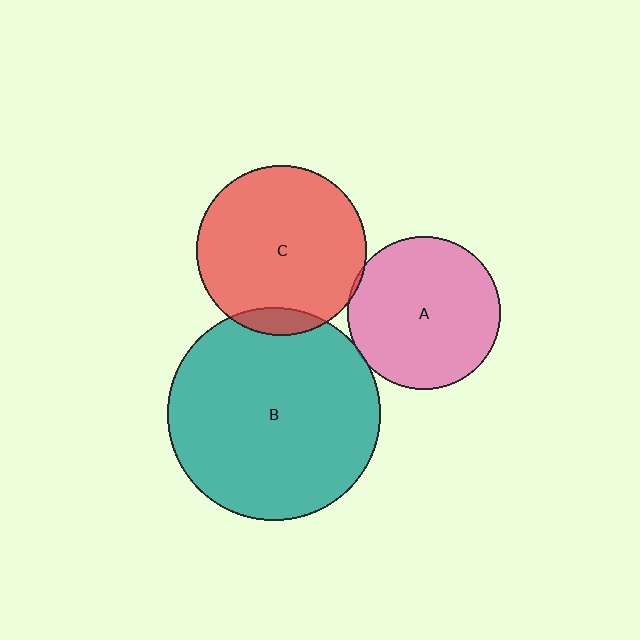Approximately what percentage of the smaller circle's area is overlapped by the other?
Approximately 5%.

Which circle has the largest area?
Circle B (teal).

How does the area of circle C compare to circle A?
Approximately 1.2 times.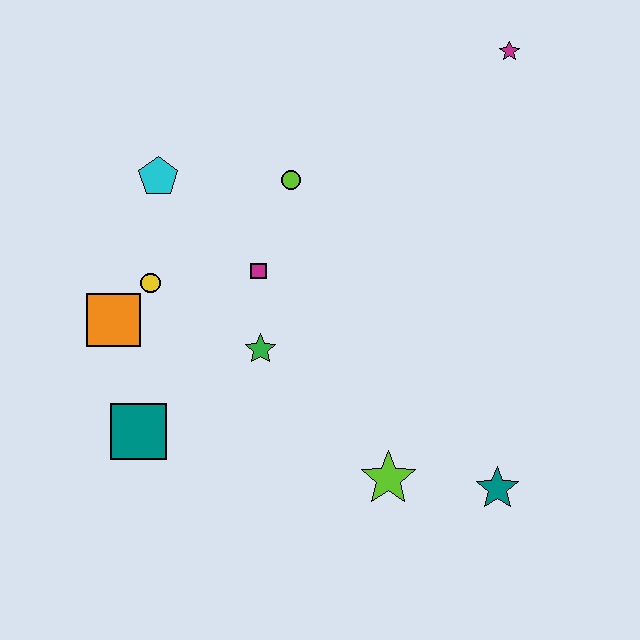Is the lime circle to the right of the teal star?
No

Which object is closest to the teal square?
The orange square is closest to the teal square.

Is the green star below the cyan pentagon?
Yes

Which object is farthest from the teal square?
The magenta star is farthest from the teal square.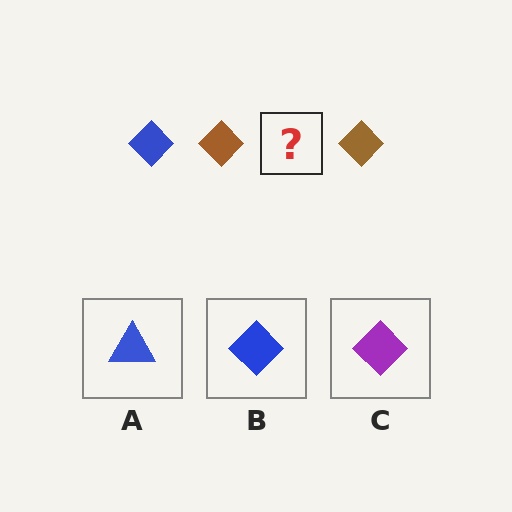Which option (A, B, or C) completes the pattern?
B.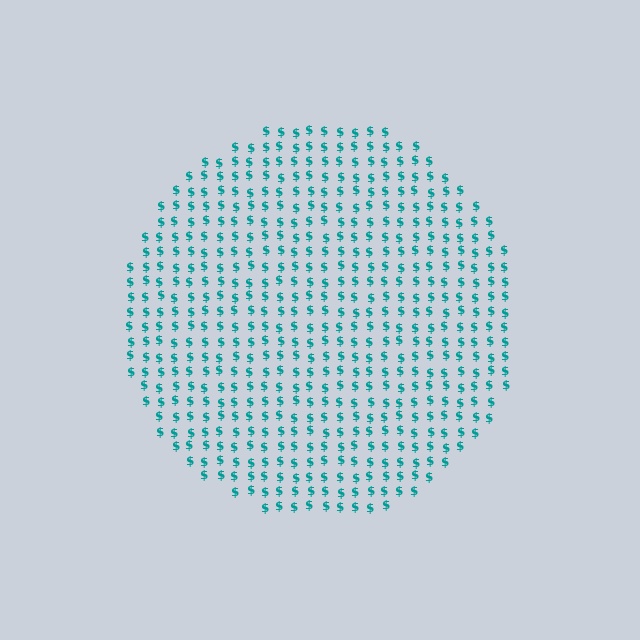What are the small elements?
The small elements are dollar signs.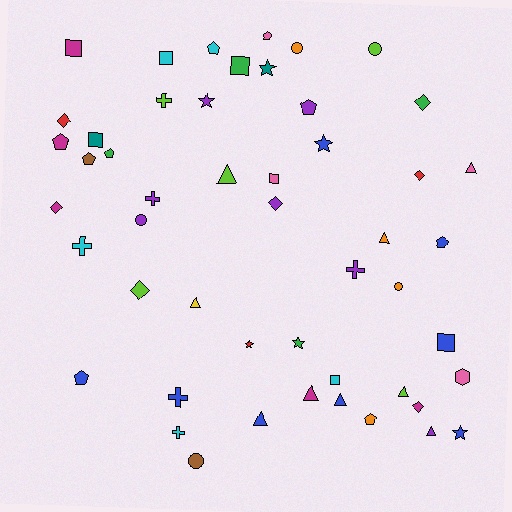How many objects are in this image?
There are 50 objects.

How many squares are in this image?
There are 7 squares.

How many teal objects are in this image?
There are 2 teal objects.